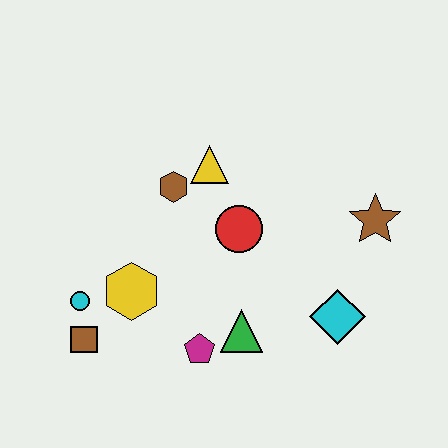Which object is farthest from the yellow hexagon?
The brown star is farthest from the yellow hexagon.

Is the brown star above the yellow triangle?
No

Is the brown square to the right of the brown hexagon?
No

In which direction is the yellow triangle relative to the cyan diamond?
The yellow triangle is above the cyan diamond.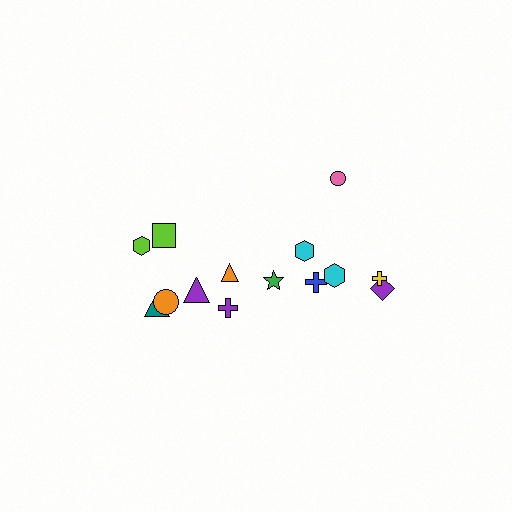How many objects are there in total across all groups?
There are 14 objects.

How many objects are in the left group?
There are 8 objects.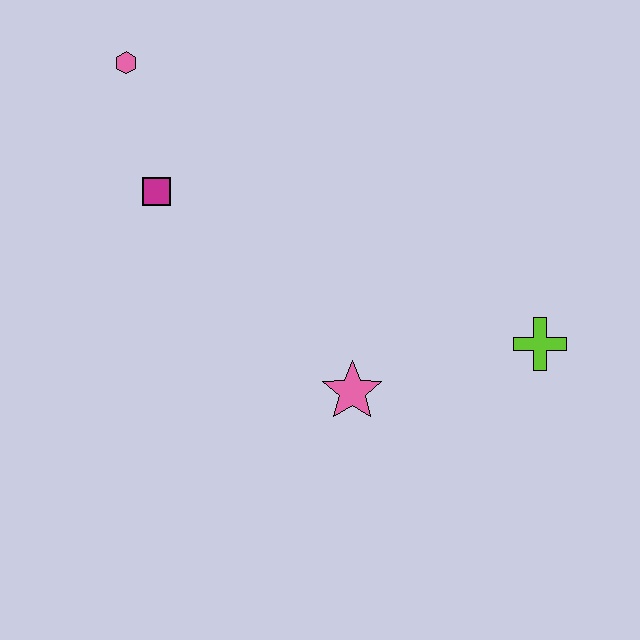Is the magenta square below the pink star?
No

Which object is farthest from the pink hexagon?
The lime cross is farthest from the pink hexagon.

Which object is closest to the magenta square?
The pink hexagon is closest to the magenta square.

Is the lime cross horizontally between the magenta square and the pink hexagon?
No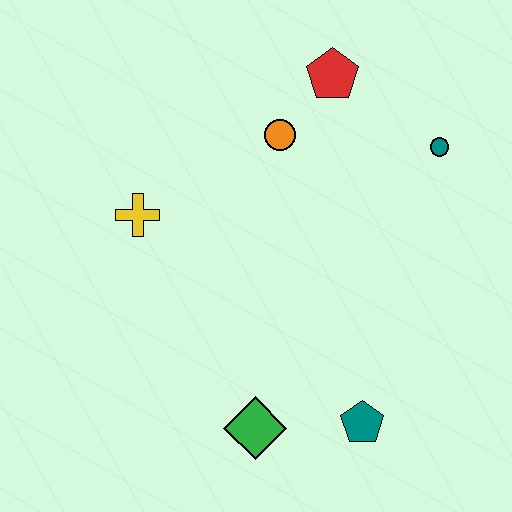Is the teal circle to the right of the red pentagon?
Yes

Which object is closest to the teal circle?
The red pentagon is closest to the teal circle.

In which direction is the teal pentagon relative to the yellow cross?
The teal pentagon is to the right of the yellow cross.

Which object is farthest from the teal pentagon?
The red pentagon is farthest from the teal pentagon.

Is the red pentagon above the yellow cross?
Yes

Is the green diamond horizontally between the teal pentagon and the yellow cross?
Yes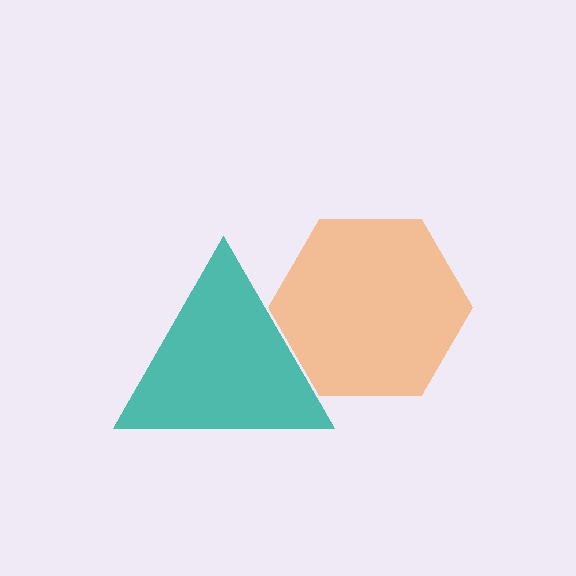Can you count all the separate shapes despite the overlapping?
Yes, there are 2 separate shapes.